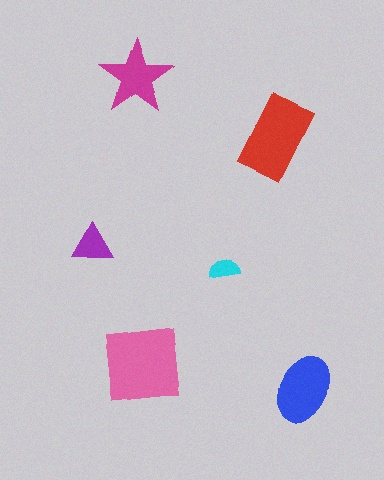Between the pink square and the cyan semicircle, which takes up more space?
The pink square.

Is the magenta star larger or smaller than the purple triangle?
Larger.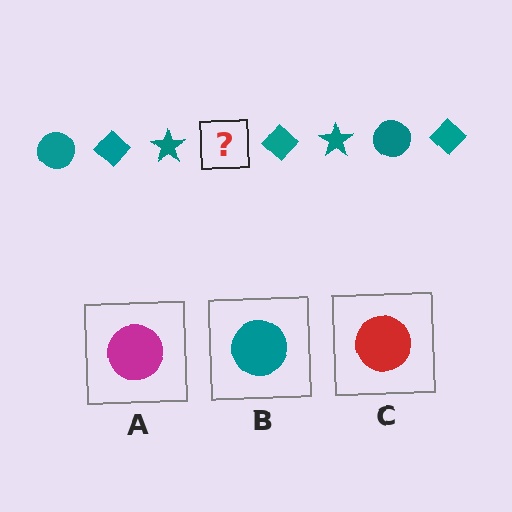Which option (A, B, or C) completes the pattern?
B.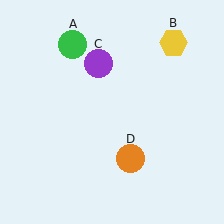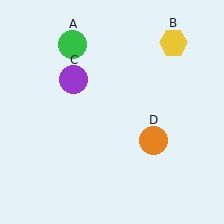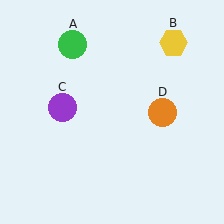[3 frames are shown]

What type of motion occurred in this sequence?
The purple circle (object C), orange circle (object D) rotated counterclockwise around the center of the scene.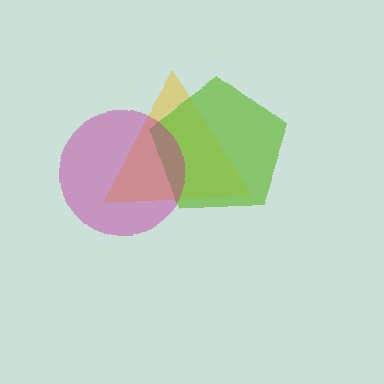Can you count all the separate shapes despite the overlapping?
Yes, there are 3 separate shapes.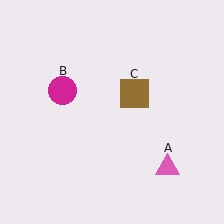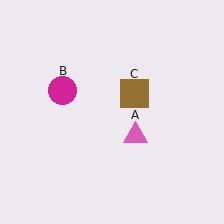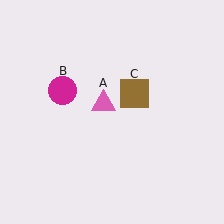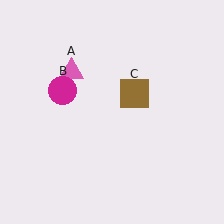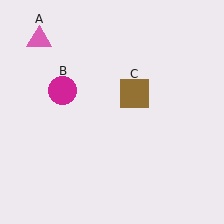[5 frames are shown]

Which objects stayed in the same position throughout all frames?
Magenta circle (object B) and brown square (object C) remained stationary.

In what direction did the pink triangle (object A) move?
The pink triangle (object A) moved up and to the left.